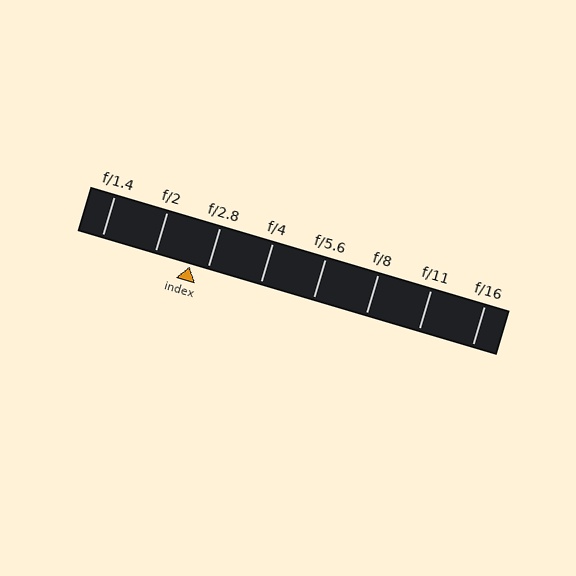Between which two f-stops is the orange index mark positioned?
The index mark is between f/2 and f/2.8.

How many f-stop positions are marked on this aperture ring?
There are 8 f-stop positions marked.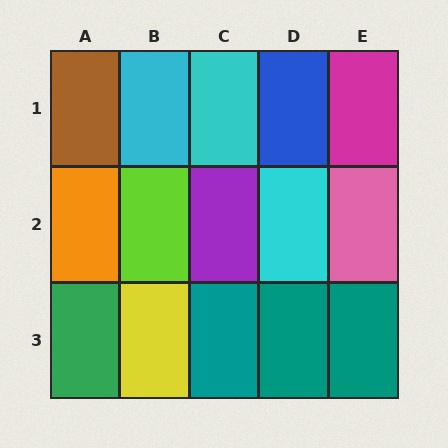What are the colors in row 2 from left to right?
Orange, lime, purple, cyan, pink.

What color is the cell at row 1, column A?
Brown.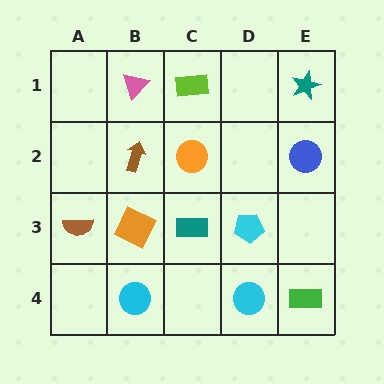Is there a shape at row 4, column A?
No, that cell is empty.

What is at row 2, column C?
An orange circle.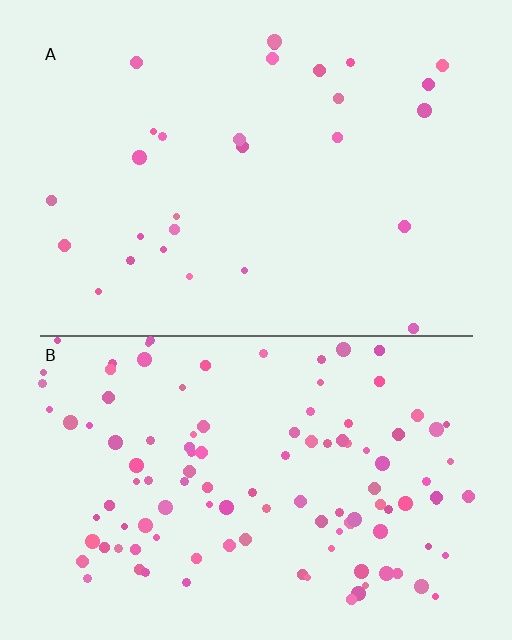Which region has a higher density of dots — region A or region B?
B (the bottom).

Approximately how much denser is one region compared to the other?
Approximately 3.9× — region B over region A.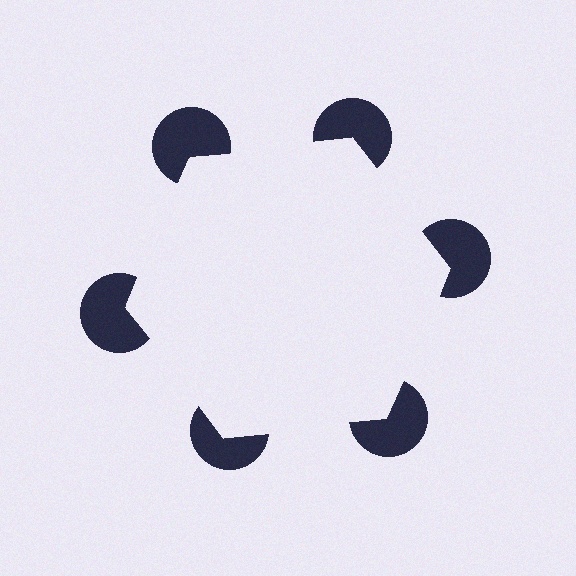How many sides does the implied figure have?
6 sides.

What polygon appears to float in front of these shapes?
An illusory hexagon — its edges are inferred from the aligned wedge cuts in the pac-man discs, not physically drawn.